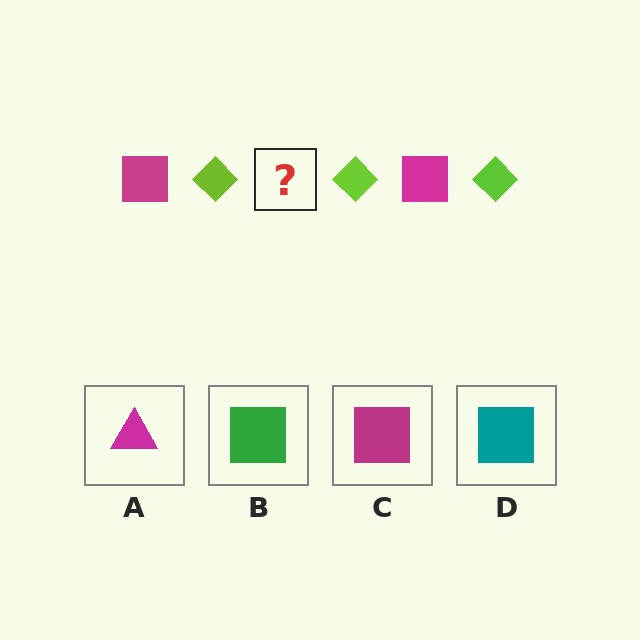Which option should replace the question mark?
Option C.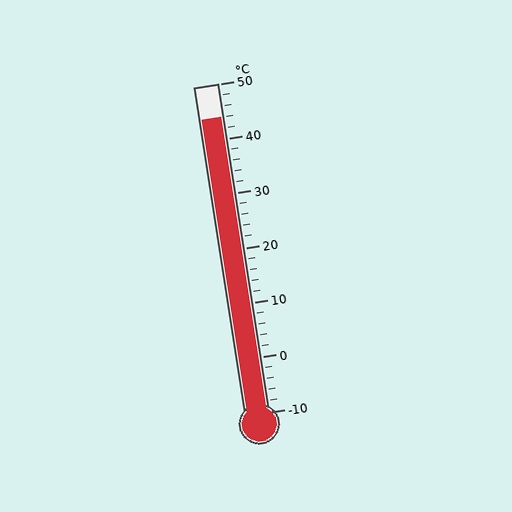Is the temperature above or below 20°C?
The temperature is above 20°C.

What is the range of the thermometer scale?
The thermometer scale ranges from -10°C to 50°C.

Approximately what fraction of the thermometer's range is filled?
The thermometer is filled to approximately 90% of its range.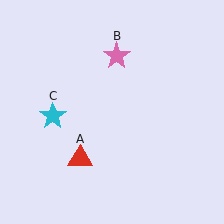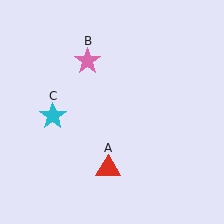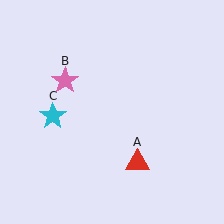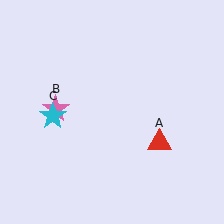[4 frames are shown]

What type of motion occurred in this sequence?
The red triangle (object A), pink star (object B) rotated counterclockwise around the center of the scene.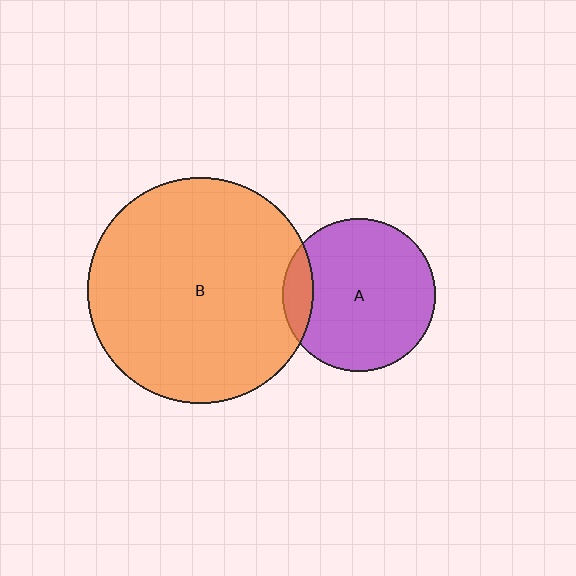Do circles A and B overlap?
Yes.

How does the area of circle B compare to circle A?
Approximately 2.2 times.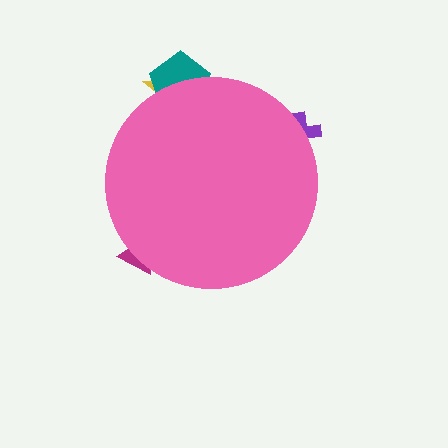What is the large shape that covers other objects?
A pink circle.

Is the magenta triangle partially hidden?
Yes, the magenta triangle is partially hidden behind the pink circle.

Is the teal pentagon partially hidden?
Yes, the teal pentagon is partially hidden behind the pink circle.